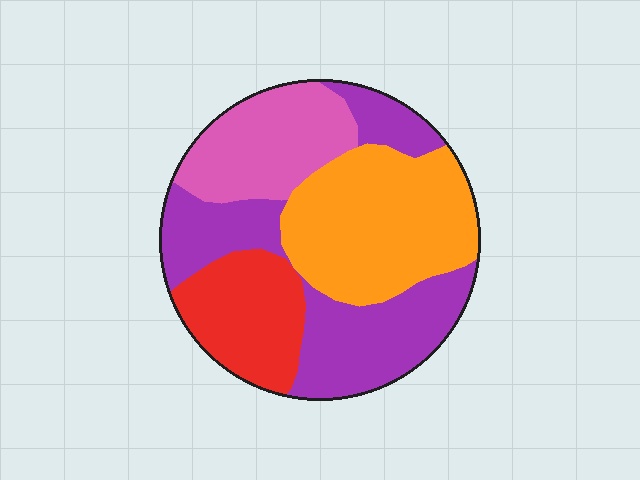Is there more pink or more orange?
Orange.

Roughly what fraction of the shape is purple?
Purple covers 34% of the shape.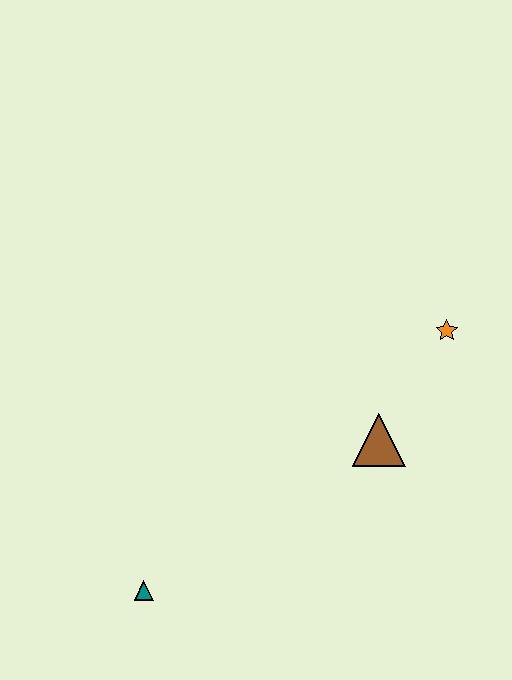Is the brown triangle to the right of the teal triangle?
Yes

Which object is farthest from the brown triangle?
The teal triangle is farthest from the brown triangle.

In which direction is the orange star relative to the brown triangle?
The orange star is above the brown triangle.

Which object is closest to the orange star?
The brown triangle is closest to the orange star.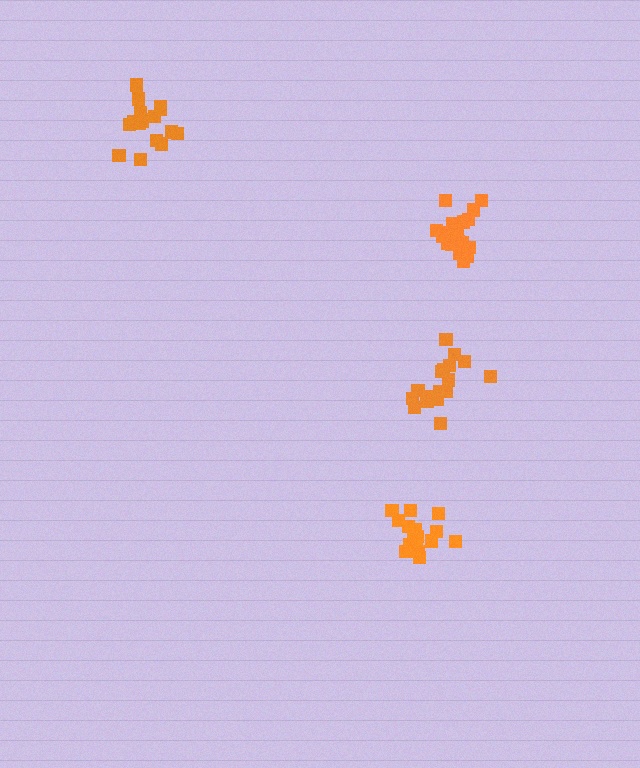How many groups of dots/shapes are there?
There are 4 groups.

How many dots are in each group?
Group 1: 17 dots, Group 2: 20 dots, Group 3: 16 dots, Group 4: 18 dots (71 total).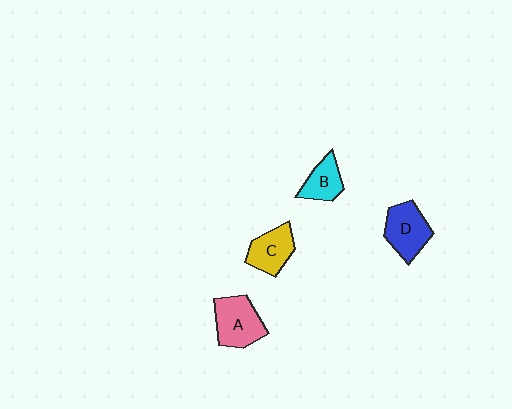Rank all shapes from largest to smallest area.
From largest to smallest: A (pink), D (blue), C (yellow), B (cyan).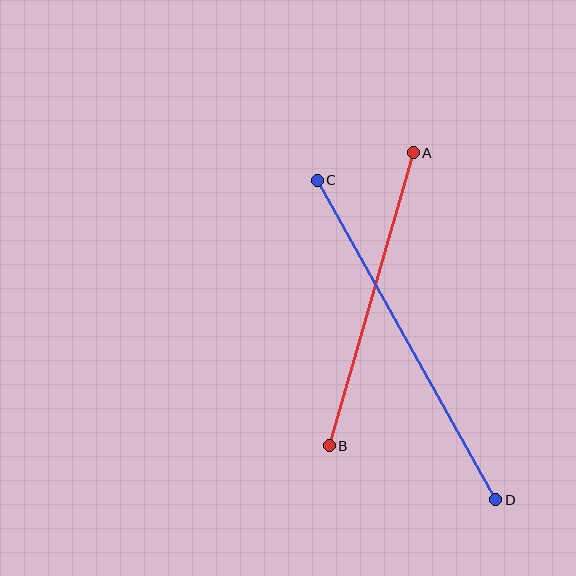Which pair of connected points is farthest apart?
Points C and D are farthest apart.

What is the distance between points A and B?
The distance is approximately 305 pixels.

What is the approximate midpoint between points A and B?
The midpoint is at approximately (371, 299) pixels.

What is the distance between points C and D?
The distance is approximately 366 pixels.